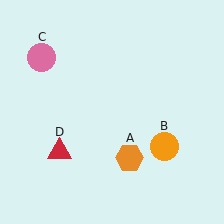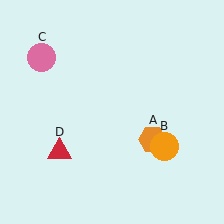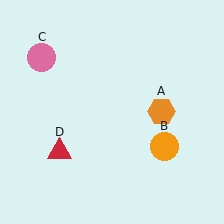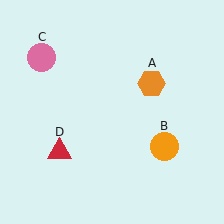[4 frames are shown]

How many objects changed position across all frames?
1 object changed position: orange hexagon (object A).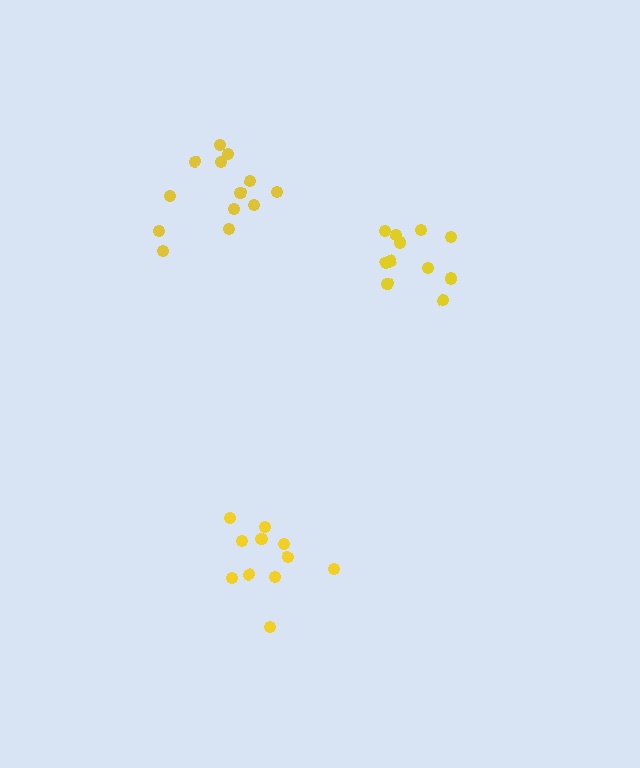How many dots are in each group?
Group 1: 11 dots, Group 2: 11 dots, Group 3: 13 dots (35 total).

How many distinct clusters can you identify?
There are 3 distinct clusters.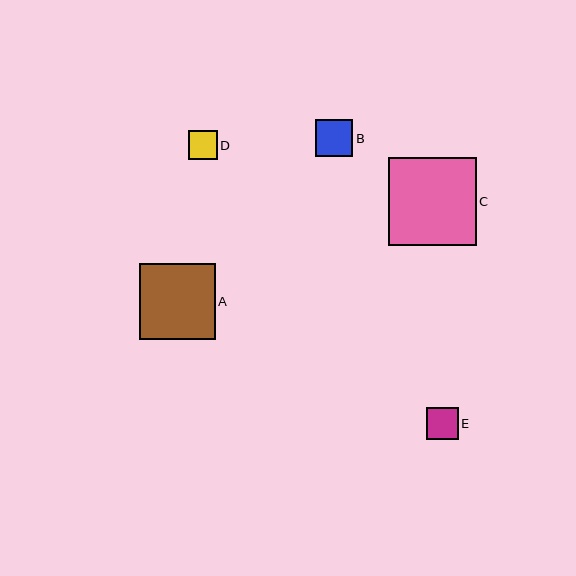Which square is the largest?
Square C is the largest with a size of approximately 88 pixels.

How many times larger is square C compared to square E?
Square C is approximately 2.8 times the size of square E.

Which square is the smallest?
Square D is the smallest with a size of approximately 29 pixels.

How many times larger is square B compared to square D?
Square B is approximately 1.3 times the size of square D.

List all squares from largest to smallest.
From largest to smallest: C, A, B, E, D.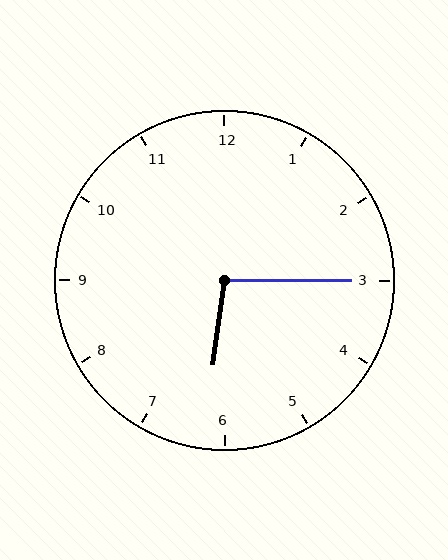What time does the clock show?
6:15.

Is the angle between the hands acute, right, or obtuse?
It is obtuse.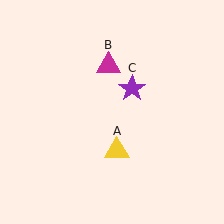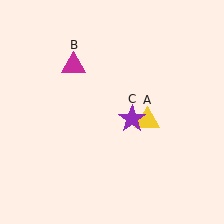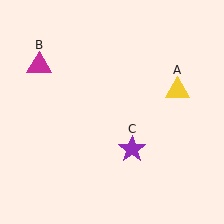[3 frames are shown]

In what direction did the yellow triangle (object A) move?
The yellow triangle (object A) moved up and to the right.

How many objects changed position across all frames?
3 objects changed position: yellow triangle (object A), magenta triangle (object B), purple star (object C).